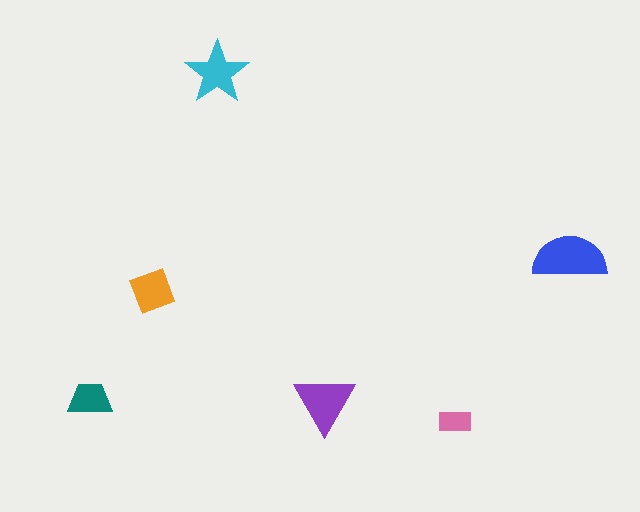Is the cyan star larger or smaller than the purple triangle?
Smaller.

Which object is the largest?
The blue semicircle.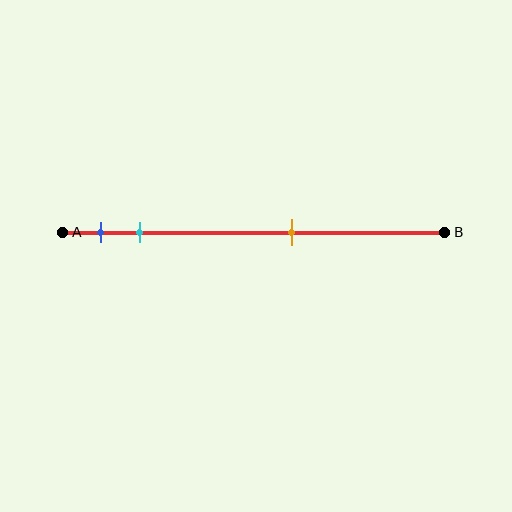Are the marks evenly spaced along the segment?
No, the marks are not evenly spaced.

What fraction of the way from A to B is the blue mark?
The blue mark is approximately 10% (0.1) of the way from A to B.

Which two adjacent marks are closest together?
The blue and cyan marks are the closest adjacent pair.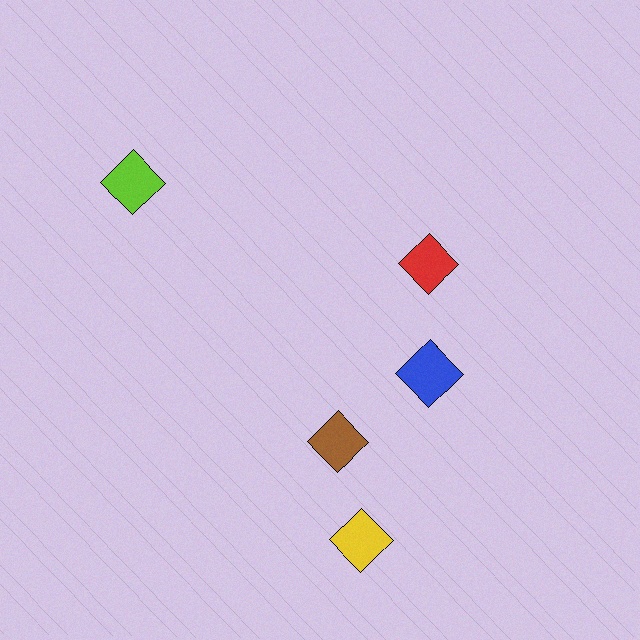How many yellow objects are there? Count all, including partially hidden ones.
There is 1 yellow object.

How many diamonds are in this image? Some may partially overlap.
There are 5 diamonds.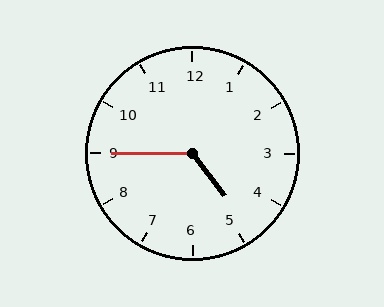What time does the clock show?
4:45.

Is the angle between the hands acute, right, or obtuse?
It is obtuse.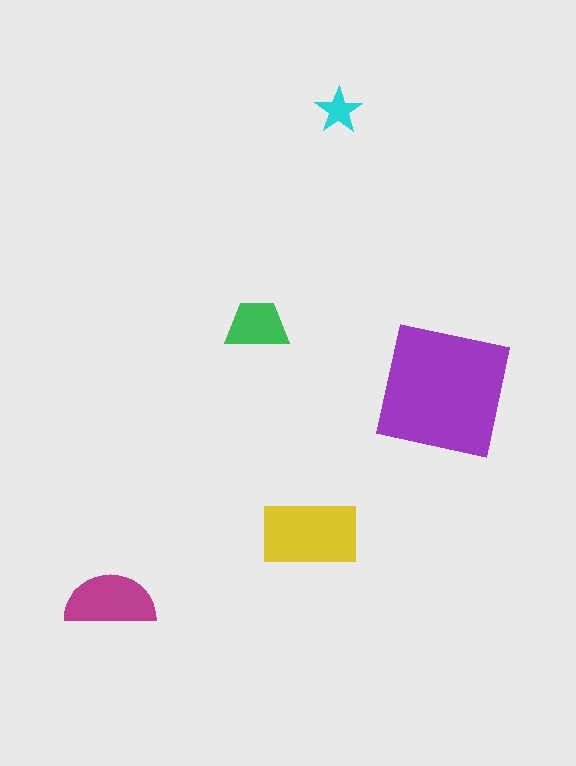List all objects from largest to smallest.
The purple square, the yellow rectangle, the magenta semicircle, the green trapezoid, the cyan star.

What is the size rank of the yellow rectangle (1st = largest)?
2nd.